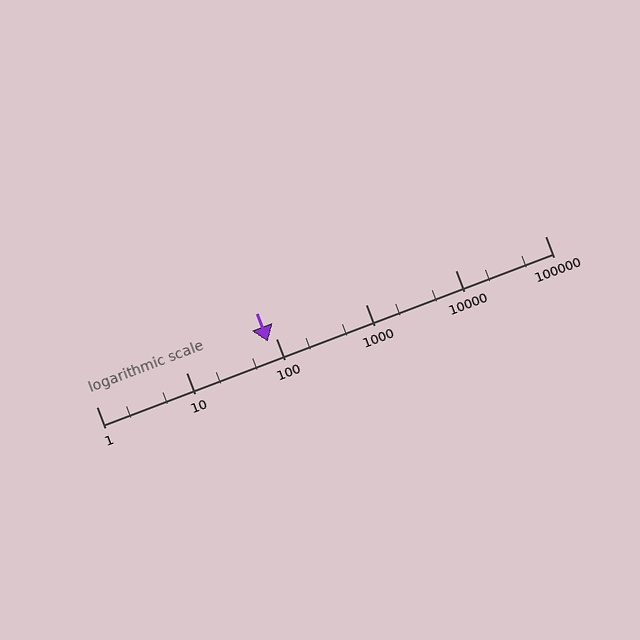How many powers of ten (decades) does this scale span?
The scale spans 5 decades, from 1 to 100000.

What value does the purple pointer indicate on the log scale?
The pointer indicates approximately 81.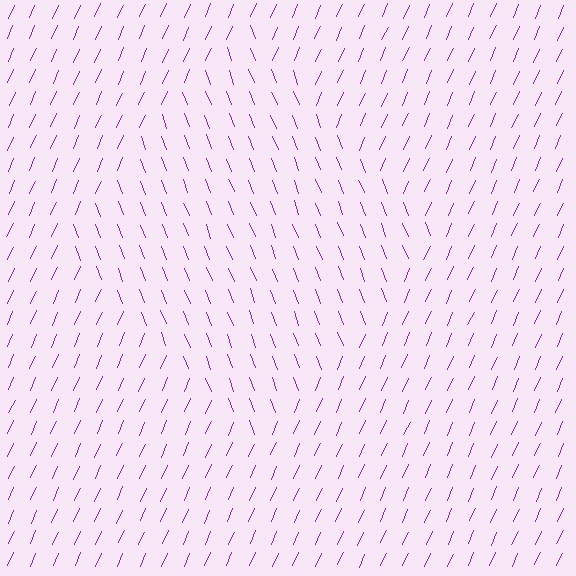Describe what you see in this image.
The image is filled with small purple line segments. A diamond region in the image has lines oriented differently from the surrounding lines, creating a visible texture boundary.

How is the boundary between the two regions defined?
The boundary is defined purely by a change in line orientation (approximately 45 degrees difference). All lines are the same color and thickness.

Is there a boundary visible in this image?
Yes, there is a texture boundary formed by a change in line orientation.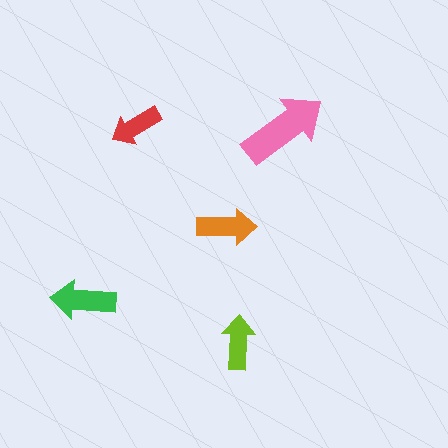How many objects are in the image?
There are 5 objects in the image.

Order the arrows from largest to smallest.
the pink one, the green one, the orange one, the lime one, the red one.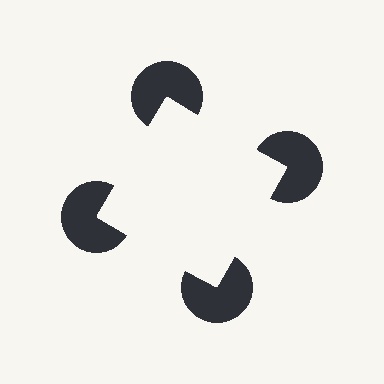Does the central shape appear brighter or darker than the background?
It typically appears slightly brighter than the background, even though no actual brightness change is drawn.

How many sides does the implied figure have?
4 sides.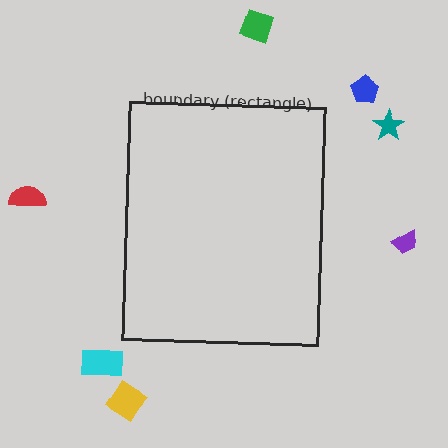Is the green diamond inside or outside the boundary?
Outside.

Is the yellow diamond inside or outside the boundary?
Outside.